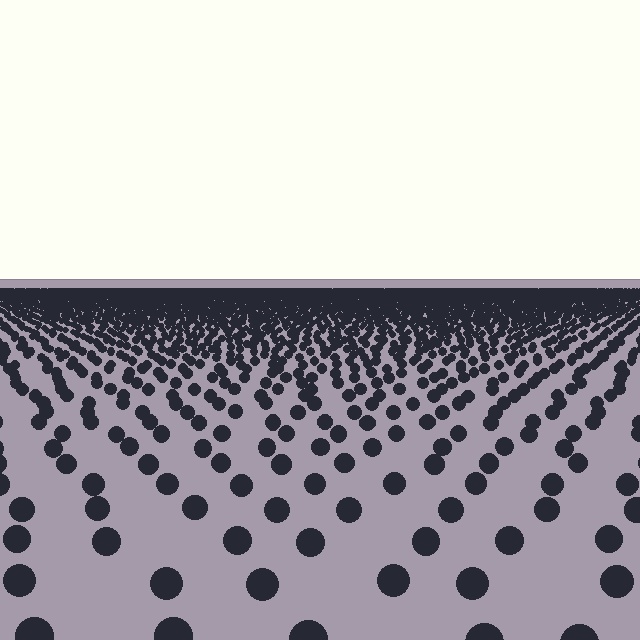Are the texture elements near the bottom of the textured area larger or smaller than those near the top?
Larger. Near the bottom, elements are closer to the viewer and appear at a bigger on-screen size.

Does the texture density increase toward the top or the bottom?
Density increases toward the top.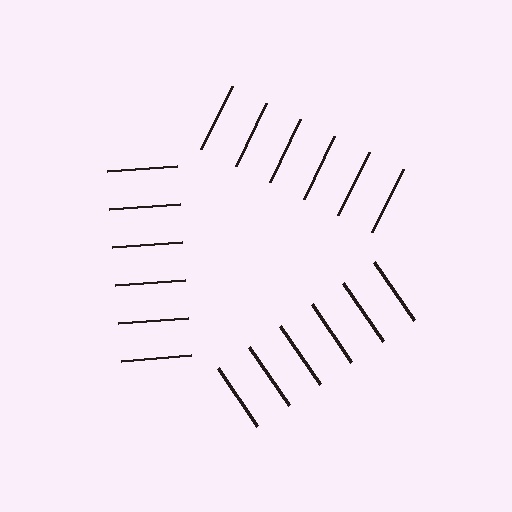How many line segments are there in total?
18 — 6 along each of the 3 edges.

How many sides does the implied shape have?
3 sides — the line-ends trace a triangle.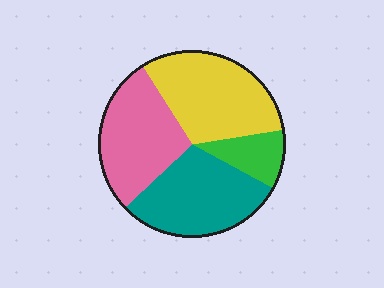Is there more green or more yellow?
Yellow.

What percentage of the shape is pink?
Pink covers 28% of the shape.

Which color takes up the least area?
Green, at roughly 10%.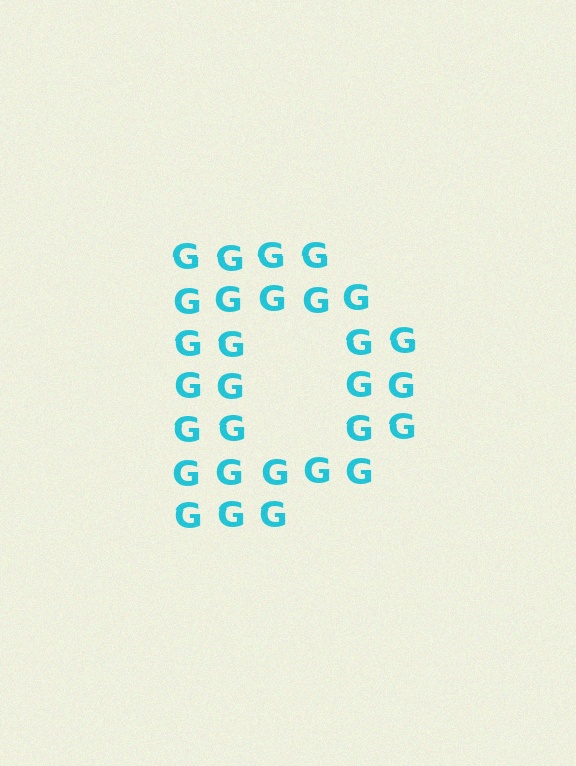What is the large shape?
The large shape is the letter D.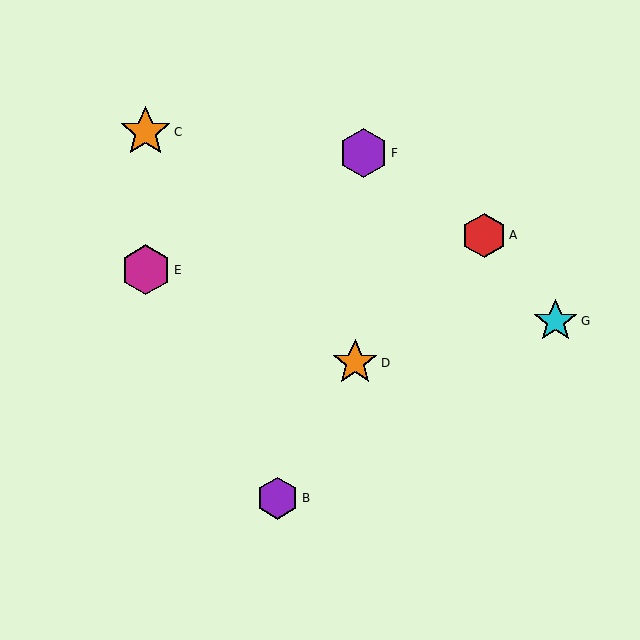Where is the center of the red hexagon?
The center of the red hexagon is at (484, 235).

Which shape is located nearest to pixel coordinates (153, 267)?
The magenta hexagon (labeled E) at (146, 270) is nearest to that location.